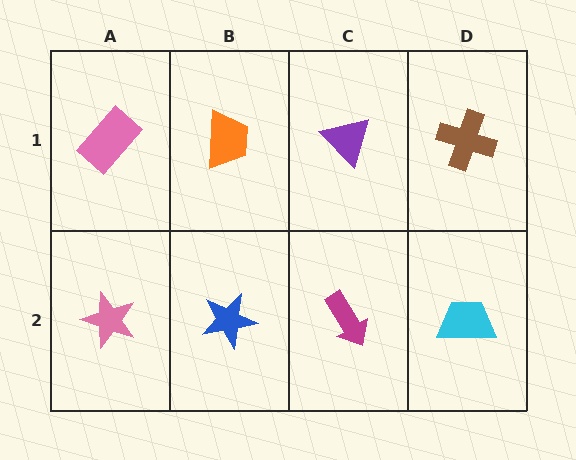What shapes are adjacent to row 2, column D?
A brown cross (row 1, column D), a magenta arrow (row 2, column C).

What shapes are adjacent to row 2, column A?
A pink rectangle (row 1, column A), a blue star (row 2, column B).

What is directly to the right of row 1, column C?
A brown cross.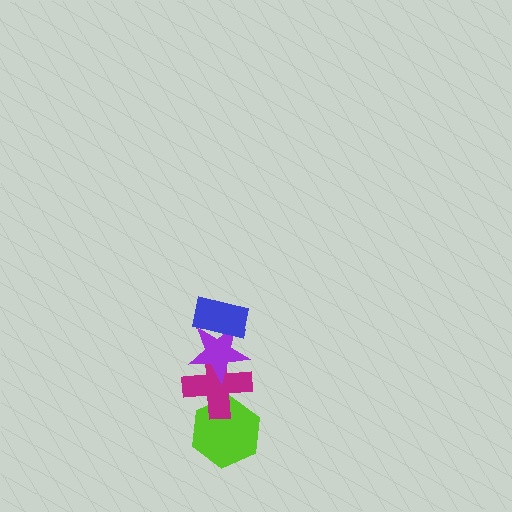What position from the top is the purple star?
The purple star is 2nd from the top.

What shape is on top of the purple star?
The blue rectangle is on top of the purple star.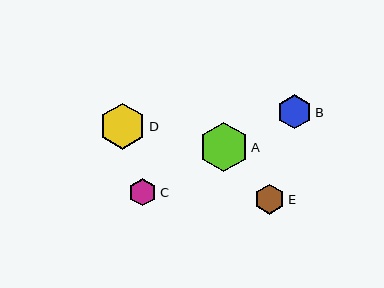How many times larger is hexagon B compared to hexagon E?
Hexagon B is approximately 1.1 times the size of hexagon E.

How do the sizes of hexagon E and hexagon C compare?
Hexagon E and hexagon C are approximately the same size.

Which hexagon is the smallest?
Hexagon C is the smallest with a size of approximately 28 pixels.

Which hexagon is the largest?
Hexagon A is the largest with a size of approximately 49 pixels.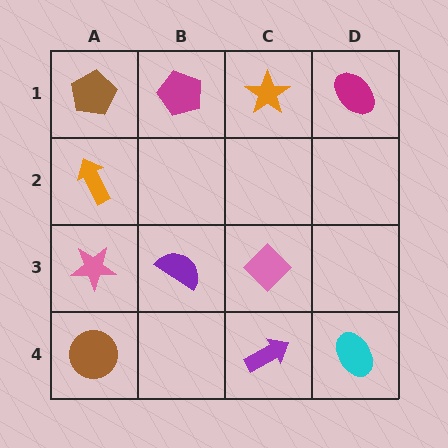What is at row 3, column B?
A purple semicircle.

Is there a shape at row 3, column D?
No, that cell is empty.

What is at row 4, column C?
A purple arrow.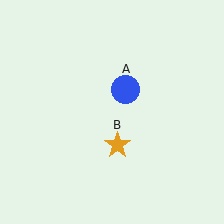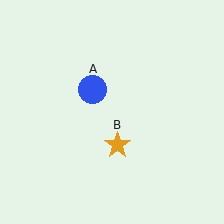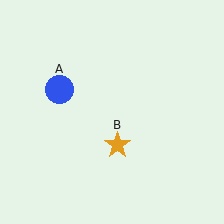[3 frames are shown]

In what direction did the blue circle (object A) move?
The blue circle (object A) moved left.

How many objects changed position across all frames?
1 object changed position: blue circle (object A).